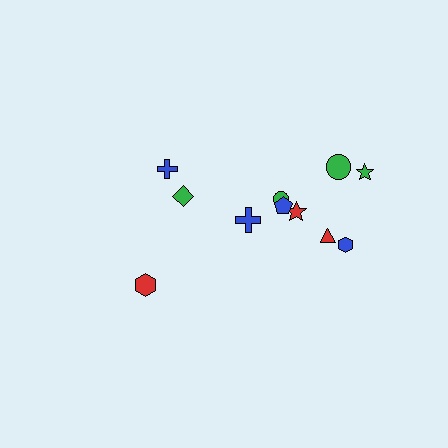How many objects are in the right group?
There are 8 objects.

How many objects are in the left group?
There are 3 objects.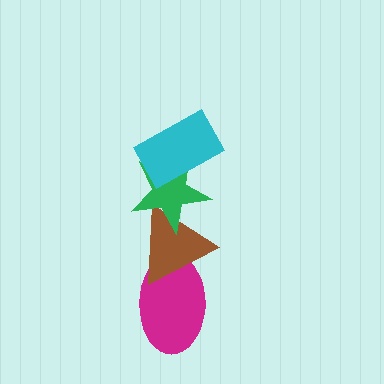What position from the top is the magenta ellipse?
The magenta ellipse is 4th from the top.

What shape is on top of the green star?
The cyan rectangle is on top of the green star.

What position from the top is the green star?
The green star is 2nd from the top.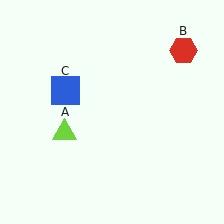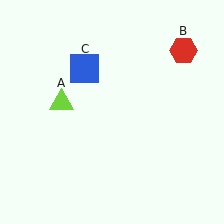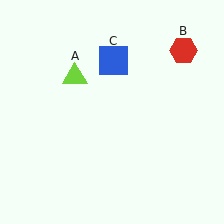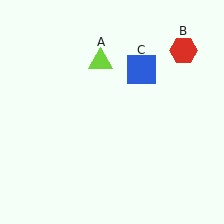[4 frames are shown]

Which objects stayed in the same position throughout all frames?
Red hexagon (object B) remained stationary.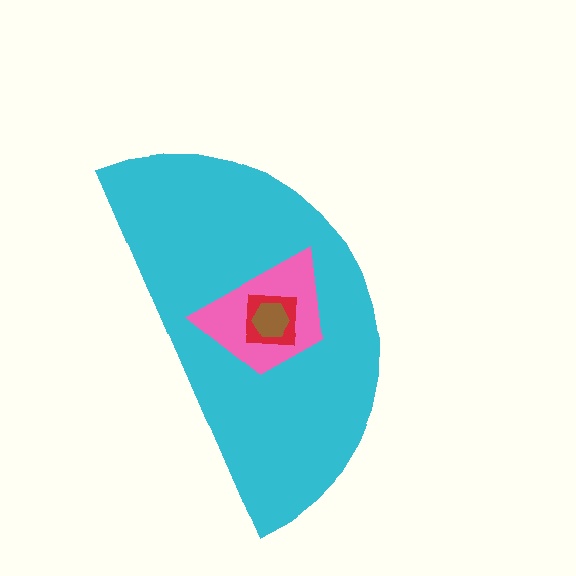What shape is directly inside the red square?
The brown hexagon.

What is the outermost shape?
The cyan semicircle.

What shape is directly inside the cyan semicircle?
The pink trapezoid.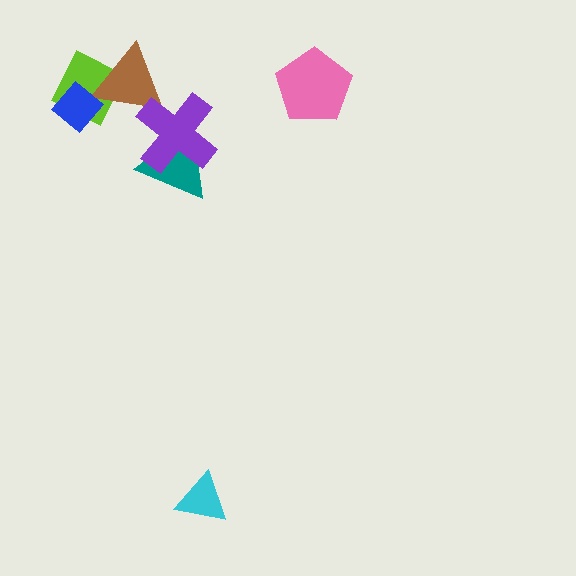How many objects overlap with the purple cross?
2 objects overlap with the purple cross.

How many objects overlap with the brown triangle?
3 objects overlap with the brown triangle.